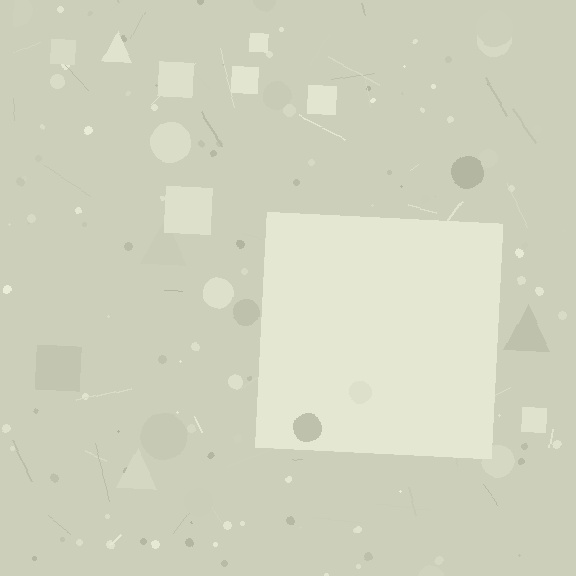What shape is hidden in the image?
A square is hidden in the image.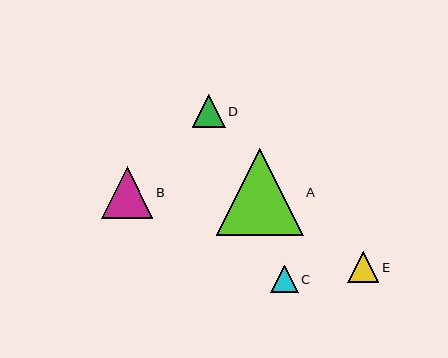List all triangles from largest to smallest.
From largest to smallest: A, B, D, E, C.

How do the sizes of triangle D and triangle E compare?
Triangle D and triangle E are approximately the same size.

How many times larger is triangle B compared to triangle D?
Triangle B is approximately 1.6 times the size of triangle D.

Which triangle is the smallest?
Triangle C is the smallest with a size of approximately 28 pixels.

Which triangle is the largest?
Triangle A is the largest with a size of approximately 87 pixels.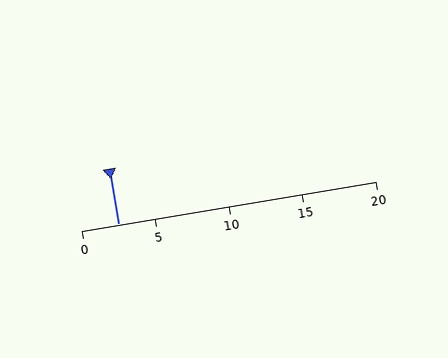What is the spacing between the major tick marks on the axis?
The major ticks are spaced 5 apart.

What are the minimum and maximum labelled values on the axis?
The axis runs from 0 to 20.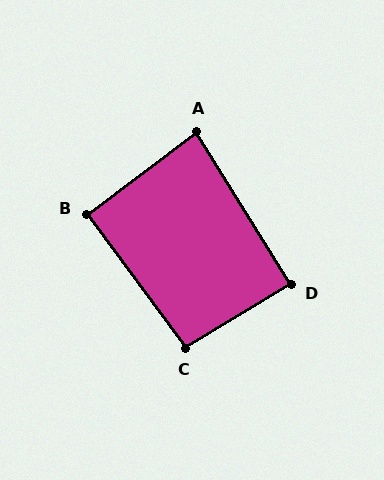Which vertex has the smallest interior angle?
A, at approximately 85 degrees.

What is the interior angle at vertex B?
Approximately 90 degrees (approximately right).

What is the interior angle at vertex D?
Approximately 90 degrees (approximately right).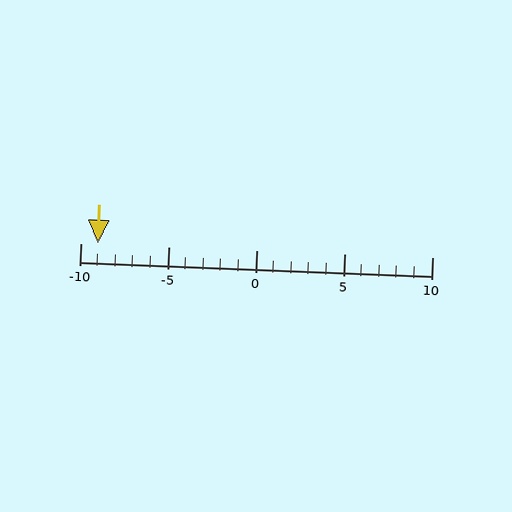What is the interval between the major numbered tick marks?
The major tick marks are spaced 5 units apart.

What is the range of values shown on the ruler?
The ruler shows values from -10 to 10.